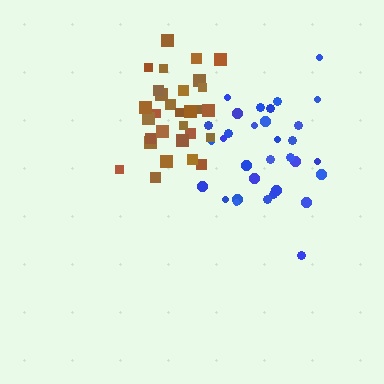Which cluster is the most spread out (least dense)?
Blue.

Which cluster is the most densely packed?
Brown.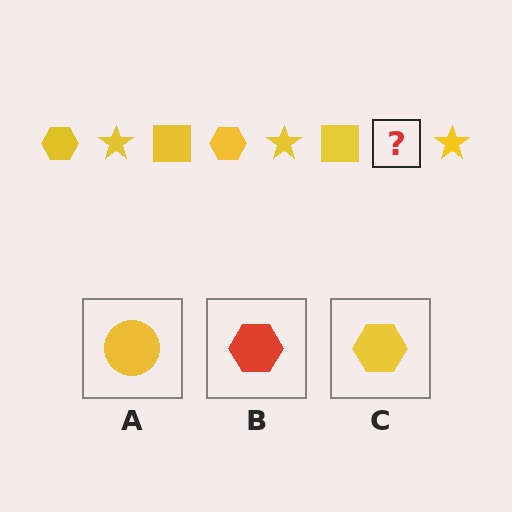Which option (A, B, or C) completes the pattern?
C.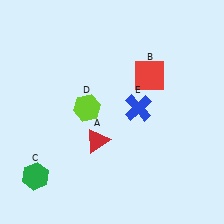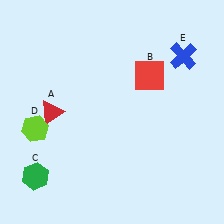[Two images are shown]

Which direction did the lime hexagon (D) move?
The lime hexagon (D) moved left.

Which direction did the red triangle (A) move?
The red triangle (A) moved left.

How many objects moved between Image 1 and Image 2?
3 objects moved between the two images.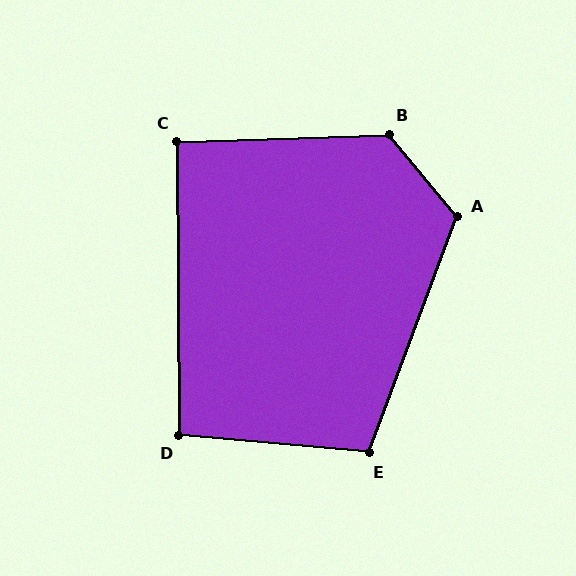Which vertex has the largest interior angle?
B, at approximately 128 degrees.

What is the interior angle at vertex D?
Approximately 95 degrees (obtuse).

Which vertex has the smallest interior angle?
C, at approximately 91 degrees.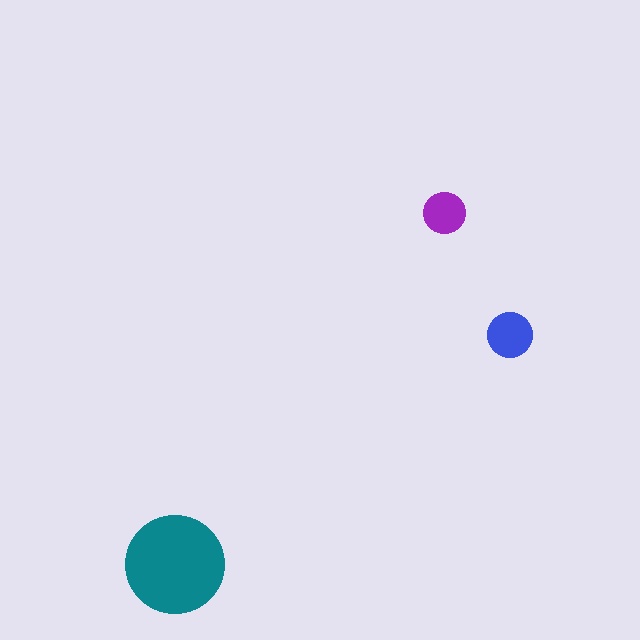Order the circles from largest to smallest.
the teal one, the blue one, the purple one.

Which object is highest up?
The purple circle is topmost.